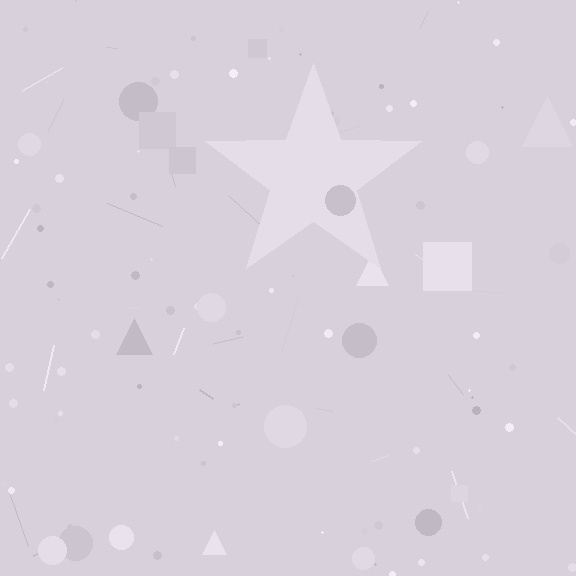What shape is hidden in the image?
A star is hidden in the image.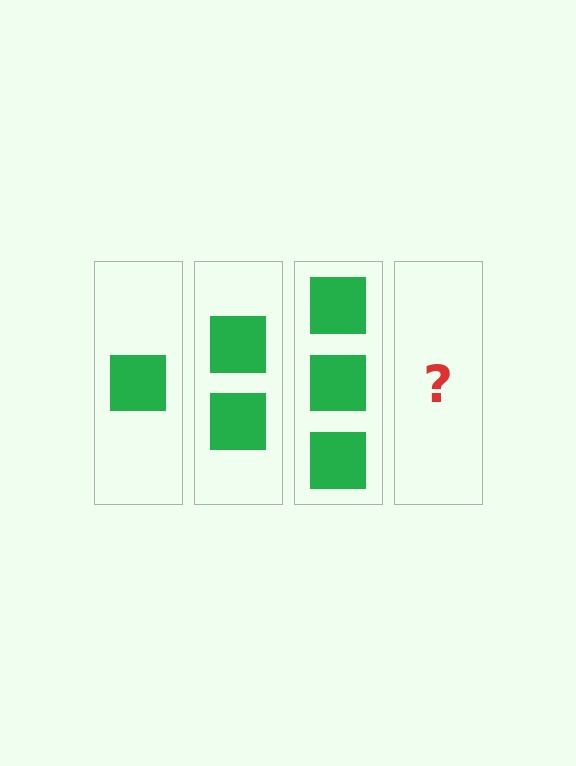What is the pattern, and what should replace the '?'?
The pattern is that each step adds one more square. The '?' should be 4 squares.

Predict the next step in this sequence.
The next step is 4 squares.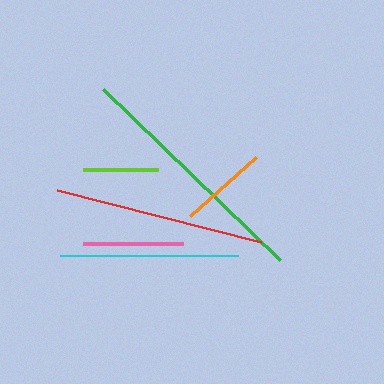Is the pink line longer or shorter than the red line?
The red line is longer than the pink line.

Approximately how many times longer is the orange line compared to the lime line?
The orange line is approximately 1.2 times the length of the lime line.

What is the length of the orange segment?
The orange segment is approximately 89 pixels long.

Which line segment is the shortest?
The lime line is the shortest at approximately 75 pixels.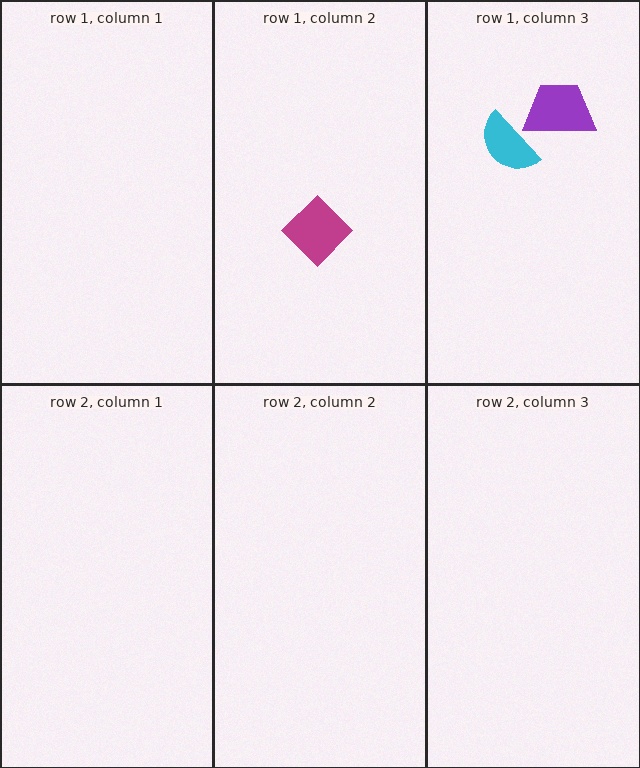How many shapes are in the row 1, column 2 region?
1.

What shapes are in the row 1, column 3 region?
The cyan semicircle, the purple trapezoid.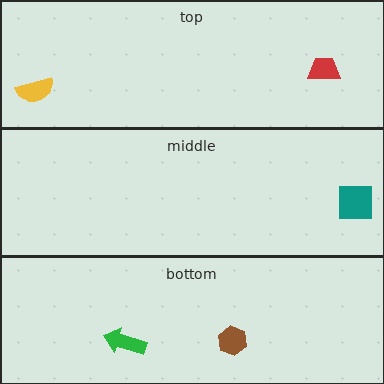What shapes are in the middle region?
The teal square.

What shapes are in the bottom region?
The green arrow, the brown hexagon.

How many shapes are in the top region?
2.